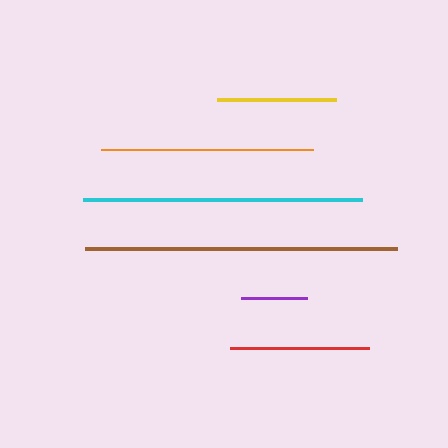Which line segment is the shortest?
The purple line is the shortest at approximately 66 pixels.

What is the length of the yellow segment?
The yellow segment is approximately 120 pixels long.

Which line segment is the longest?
The brown line is the longest at approximately 312 pixels.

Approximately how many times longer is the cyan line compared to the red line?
The cyan line is approximately 2.0 times the length of the red line.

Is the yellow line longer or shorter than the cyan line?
The cyan line is longer than the yellow line.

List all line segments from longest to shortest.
From longest to shortest: brown, cyan, orange, red, yellow, purple.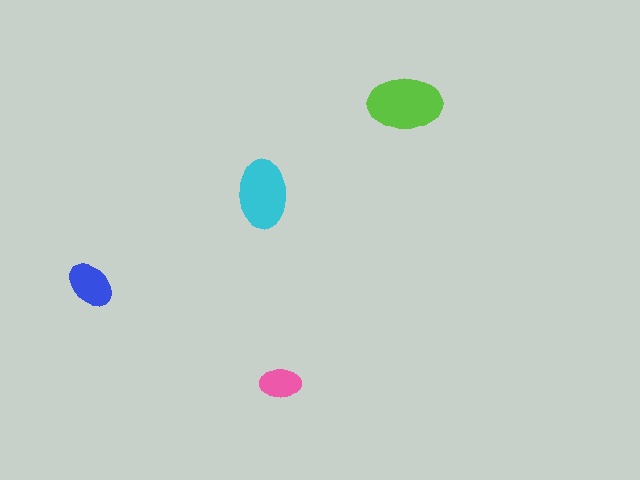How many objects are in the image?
There are 4 objects in the image.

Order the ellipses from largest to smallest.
the lime one, the cyan one, the blue one, the pink one.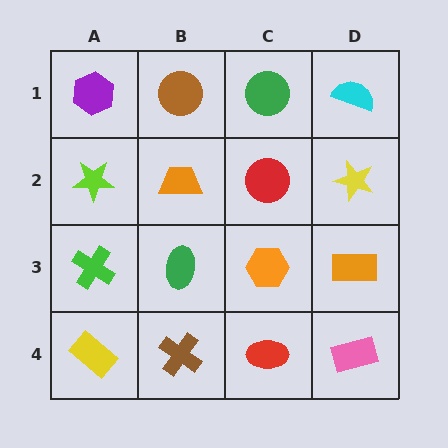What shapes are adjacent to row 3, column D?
A yellow star (row 2, column D), a pink rectangle (row 4, column D), an orange hexagon (row 3, column C).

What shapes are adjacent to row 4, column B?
A green ellipse (row 3, column B), a yellow rectangle (row 4, column A), a red ellipse (row 4, column C).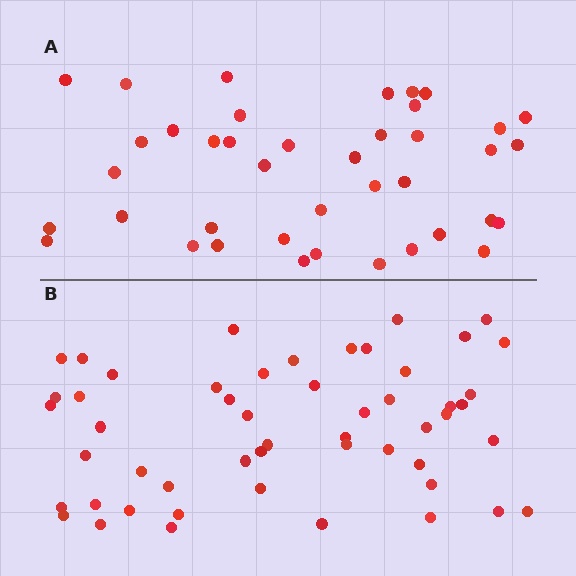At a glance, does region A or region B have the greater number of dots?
Region B (the bottom region) has more dots.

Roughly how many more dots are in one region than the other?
Region B has roughly 12 or so more dots than region A.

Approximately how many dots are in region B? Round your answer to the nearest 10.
About 50 dots. (The exact count is 52, which rounds to 50.)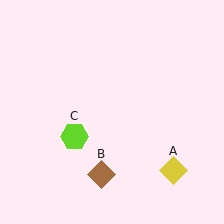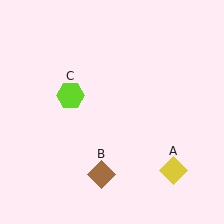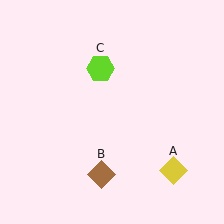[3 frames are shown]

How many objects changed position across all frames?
1 object changed position: lime hexagon (object C).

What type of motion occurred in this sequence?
The lime hexagon (object C) rotated clockwise around the center of the scene.